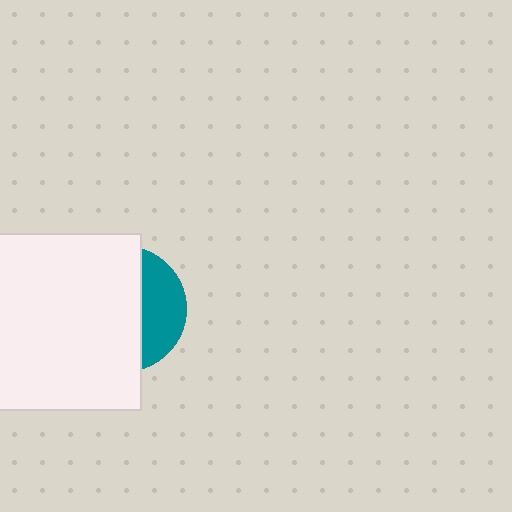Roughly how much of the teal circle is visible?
A small part of it is visible (roughly 33%).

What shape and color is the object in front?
The object in front is a white square.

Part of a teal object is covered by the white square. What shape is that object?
It is a circle.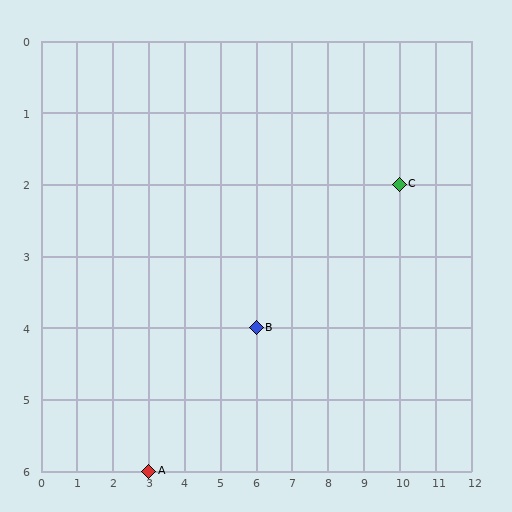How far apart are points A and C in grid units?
Points A and C are 7 columns and 4 rows apart (about 8.1 grid units diagonally).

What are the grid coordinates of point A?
Point A is at grid coordinates (3, 6).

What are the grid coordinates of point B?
Point B is at grid coordinates (6, 4).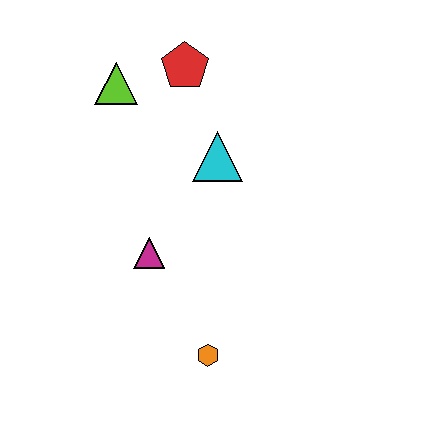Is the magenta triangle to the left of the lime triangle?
No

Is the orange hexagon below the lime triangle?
Yes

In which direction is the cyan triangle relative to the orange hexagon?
The cyan triangle is above the orange hexagon.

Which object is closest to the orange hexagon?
The magenta triangle is closest to the orange hexagon.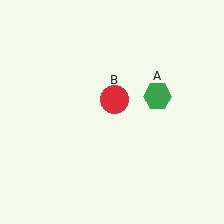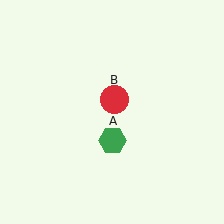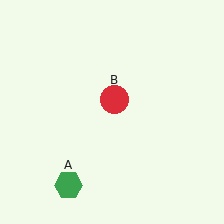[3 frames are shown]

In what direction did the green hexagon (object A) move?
The green hexagon (object A) moved down and to the left.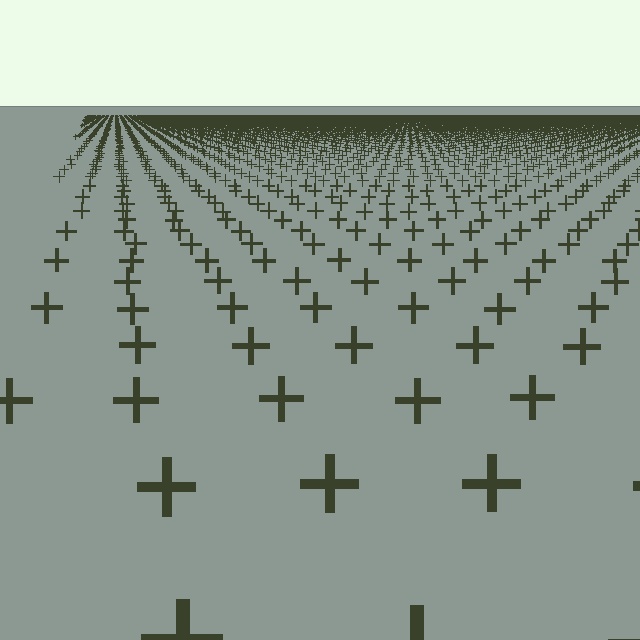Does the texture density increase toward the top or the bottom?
Density increases toward the top.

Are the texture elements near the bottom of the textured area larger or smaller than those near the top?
Larger. Near the bottom, elements are closer to the viewer and appear at a bigger on-screen size.